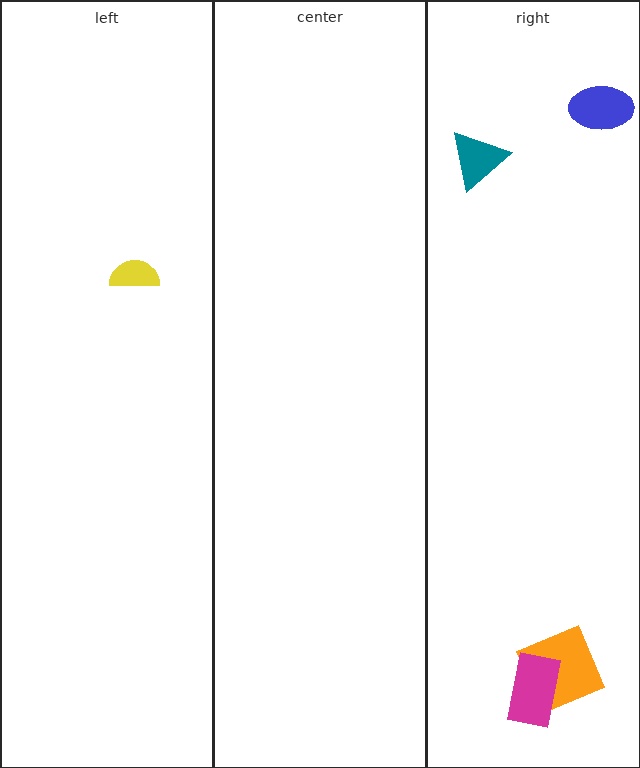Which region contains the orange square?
The right region.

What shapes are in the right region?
The blue ellipse, the teal triangle, the orange square, the magenta rectangle.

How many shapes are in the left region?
1.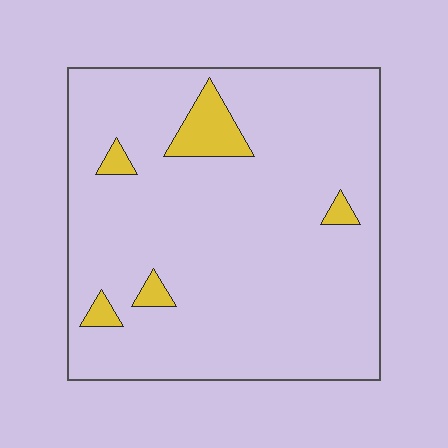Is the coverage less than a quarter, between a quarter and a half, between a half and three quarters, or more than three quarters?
Less than a quarter.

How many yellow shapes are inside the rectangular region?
5.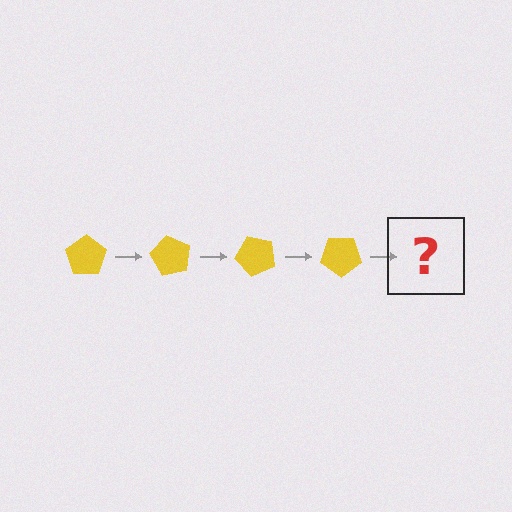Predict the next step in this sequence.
The next step is a yellow pentagon rotated 240 degrees.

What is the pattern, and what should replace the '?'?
The pattern is that the pentagon rotates 60 degrees each step. The '?' should be a yellow pentagon rotated 240 degrees.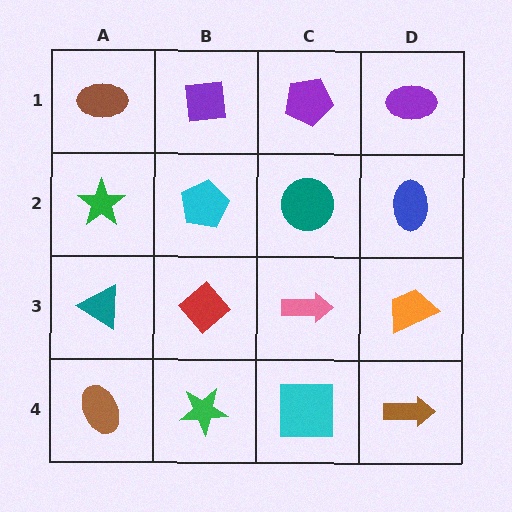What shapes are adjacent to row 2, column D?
A purple ellipse (row 1, column D), an orange trapezoid (row 3, column D), a teal circle (row 2, column C).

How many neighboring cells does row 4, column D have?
2.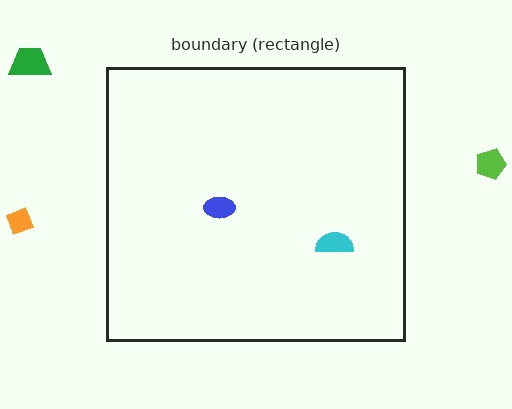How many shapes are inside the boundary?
2 inside, 3 outside.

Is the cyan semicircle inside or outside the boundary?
Inside.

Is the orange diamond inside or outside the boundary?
Outside.